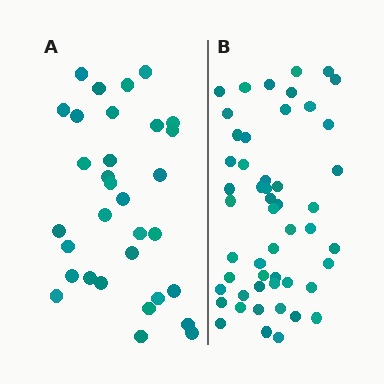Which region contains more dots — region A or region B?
Region B (the right region) has more dots.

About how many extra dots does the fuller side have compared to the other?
Region B has approximately 20 more dots than region A.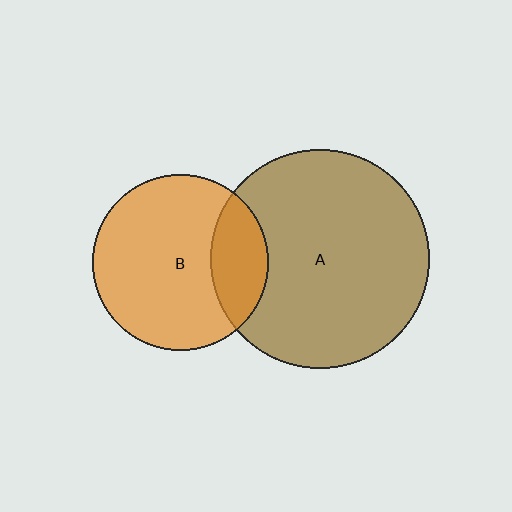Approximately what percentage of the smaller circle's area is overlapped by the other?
Approximately 25%.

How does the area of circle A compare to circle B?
Approximately 1.6 times.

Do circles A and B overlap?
Yes.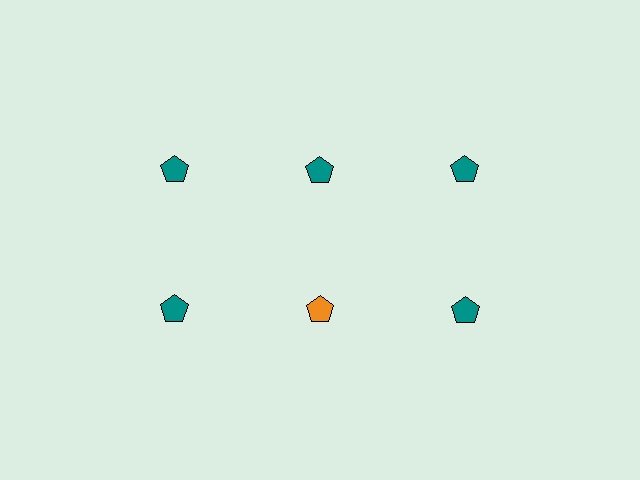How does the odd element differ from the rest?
It has a different color: orange instead of teal.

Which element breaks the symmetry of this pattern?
The orange pentagon in the second row, second from left column breaks the symmetry. All other shapes are teal pentagons.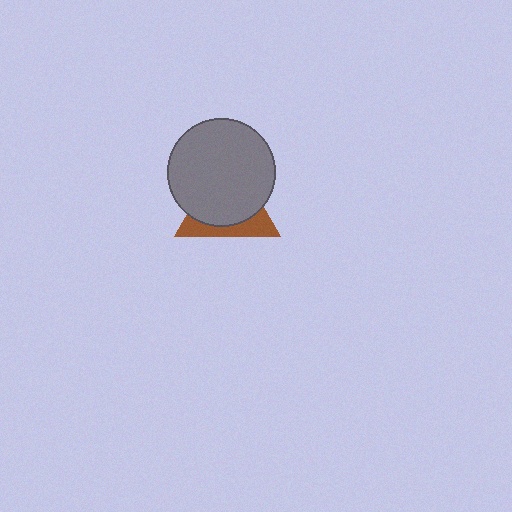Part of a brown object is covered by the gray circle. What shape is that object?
It is a triangle.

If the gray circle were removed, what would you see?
You would see the complete brown triangle.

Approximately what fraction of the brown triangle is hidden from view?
Roughly 68% of the brown triangle is hidden behind the gray circle.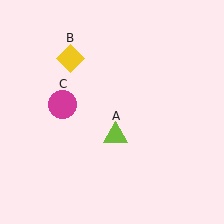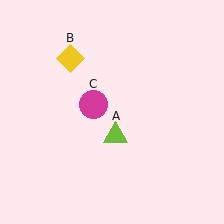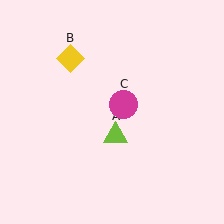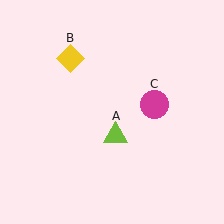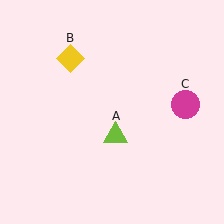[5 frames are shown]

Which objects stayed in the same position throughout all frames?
Lime triangle (object A) and yellow diamond (object B) remained stationary.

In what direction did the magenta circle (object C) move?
The magenta circle (object C) moved right.